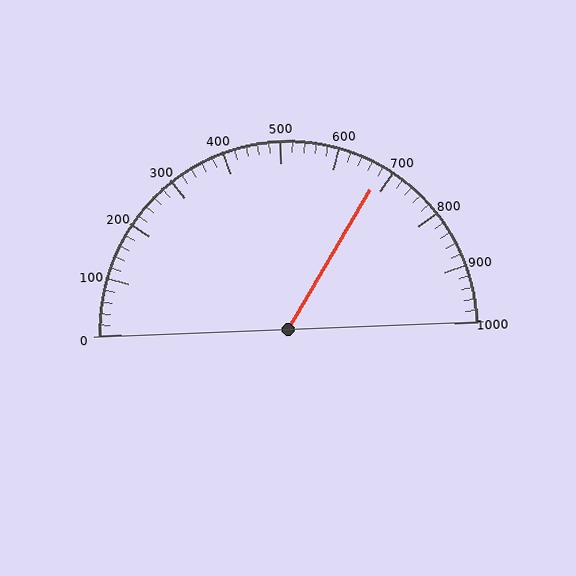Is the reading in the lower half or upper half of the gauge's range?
The reading is in the upper half of the range (0 to 1000).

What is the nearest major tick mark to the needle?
The nearest major tick mark is 700.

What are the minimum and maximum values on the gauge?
The gauge ranges from 0 to 1000.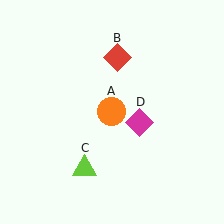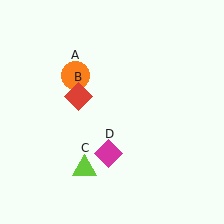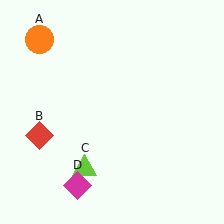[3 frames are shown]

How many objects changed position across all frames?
3 objects changed position: orange circle (object A), red diamond (object B), magenta diamond (object D).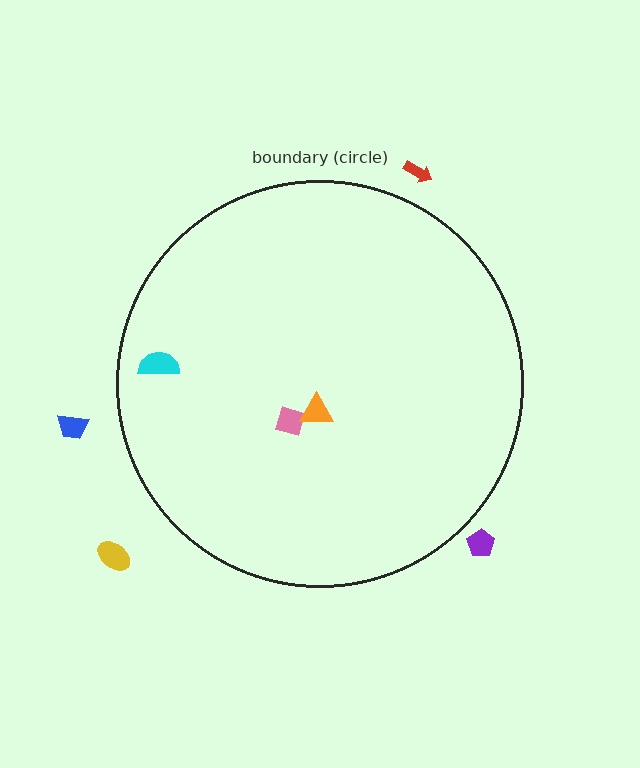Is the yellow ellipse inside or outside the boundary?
Outside.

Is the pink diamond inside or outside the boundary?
Inside.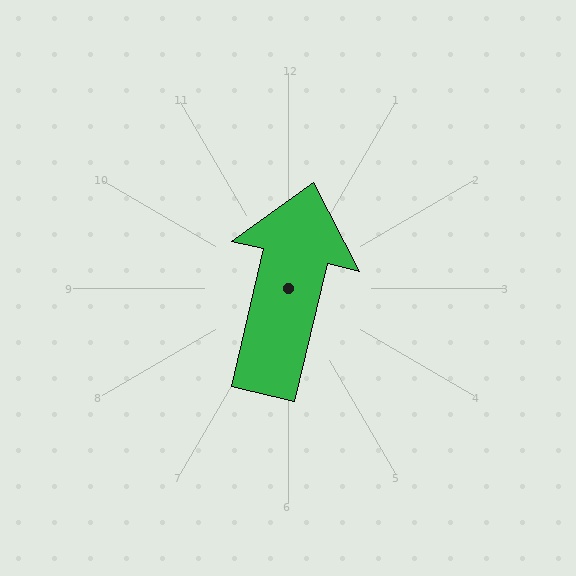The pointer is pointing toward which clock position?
Roughly 12 o'clock.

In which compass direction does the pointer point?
North.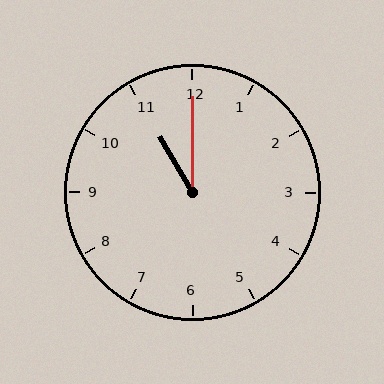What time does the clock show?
11:00.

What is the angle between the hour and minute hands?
Approximately 30 degrees.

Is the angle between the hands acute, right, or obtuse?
It is acute.